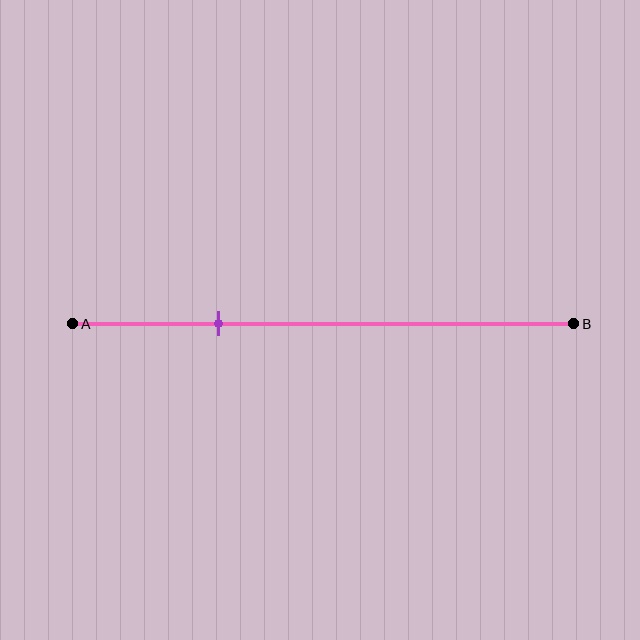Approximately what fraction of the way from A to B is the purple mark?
The purple mark is approximately 30% of the way from A to B.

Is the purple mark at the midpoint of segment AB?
No, the mark is at about 30% from A, not at the 50% midpoint.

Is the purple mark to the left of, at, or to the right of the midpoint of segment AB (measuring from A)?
The purple mark is to the left of the midpoint of segment AB.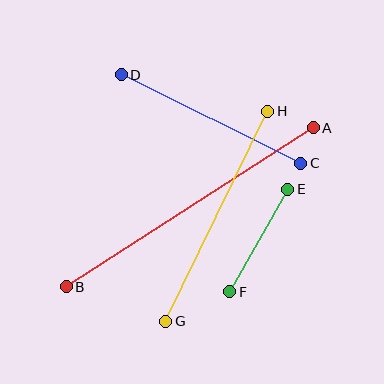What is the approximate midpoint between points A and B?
The midpoint is at approximately (190, 207) pixels.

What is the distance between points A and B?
The distance is approximately 294 pixels.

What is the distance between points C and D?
The distance is approximately 200 pixels.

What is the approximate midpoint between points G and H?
The midpoint is at approximately (217, 216) pixels.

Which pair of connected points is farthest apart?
Points A and B are farthest apart.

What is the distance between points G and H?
The distance is approximately 233 pixels.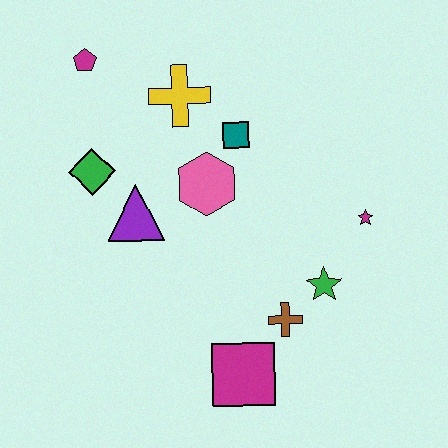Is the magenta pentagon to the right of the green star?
No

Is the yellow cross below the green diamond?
No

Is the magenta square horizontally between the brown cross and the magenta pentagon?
Yes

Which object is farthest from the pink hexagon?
The magenta square is farthest from the pink hexagon.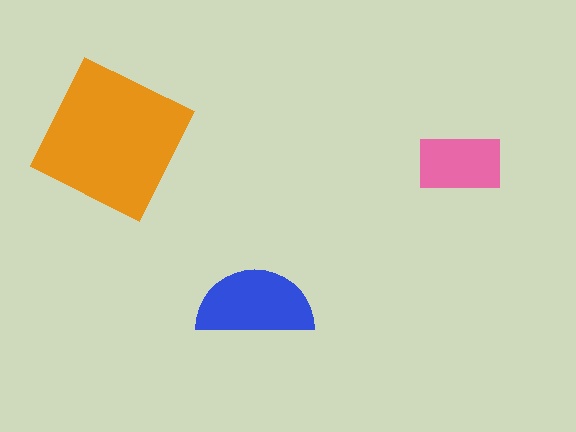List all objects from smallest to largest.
The pink rectangle, the blue semicircle, the orange square.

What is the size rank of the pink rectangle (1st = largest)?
3rd.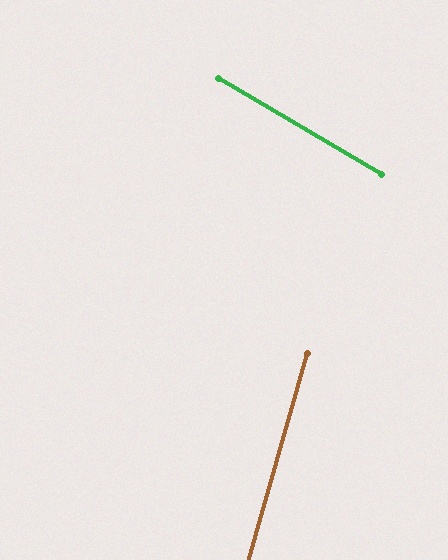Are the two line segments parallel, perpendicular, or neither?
Neither parallel nor perpendicular — they differ by about 75°.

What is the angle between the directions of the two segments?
Approximately 75 degrees.